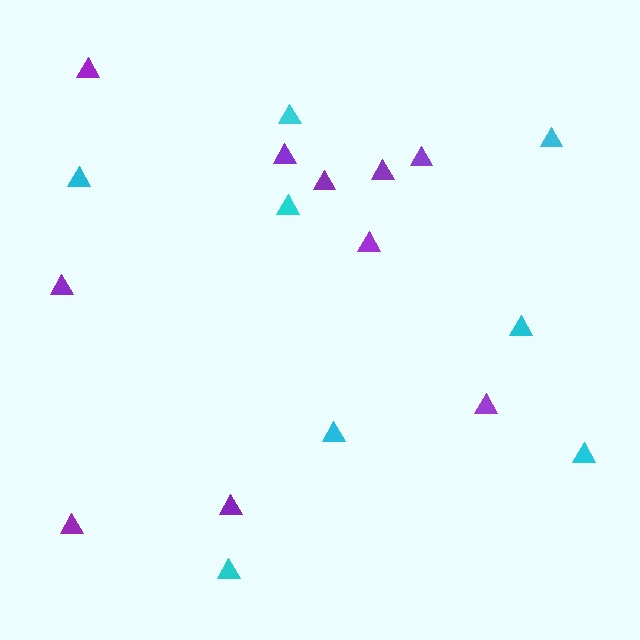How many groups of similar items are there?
There are 2 groups: one group of cyan triangles (8) and one group of purple triangles (10).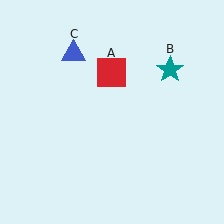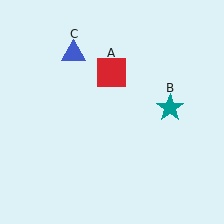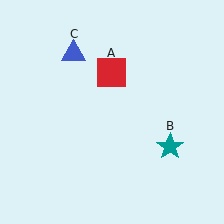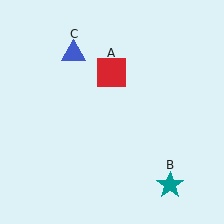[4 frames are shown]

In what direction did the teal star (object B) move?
The teal star (object B) moved down.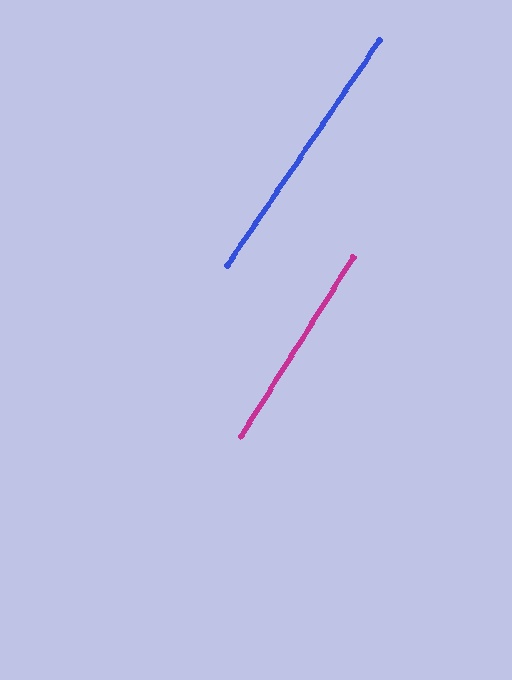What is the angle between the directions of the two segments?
Approximately 2 degrees.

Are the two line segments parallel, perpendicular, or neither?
Parallel — their directions differ by only 2.0°.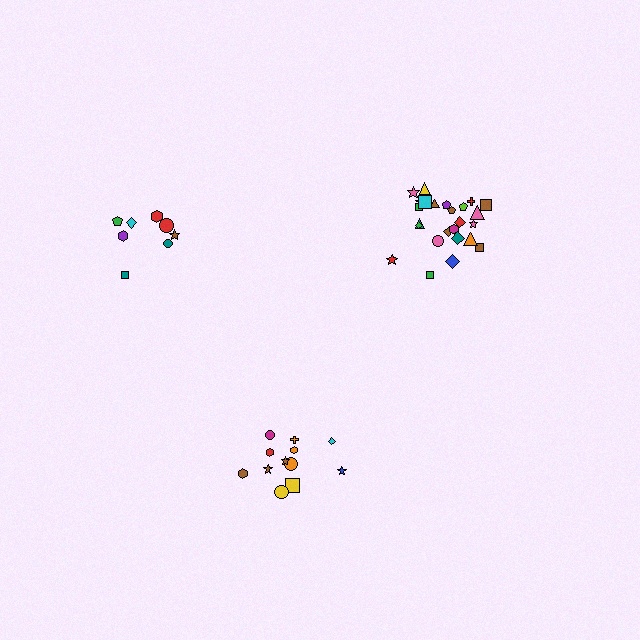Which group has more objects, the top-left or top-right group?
The top-right group.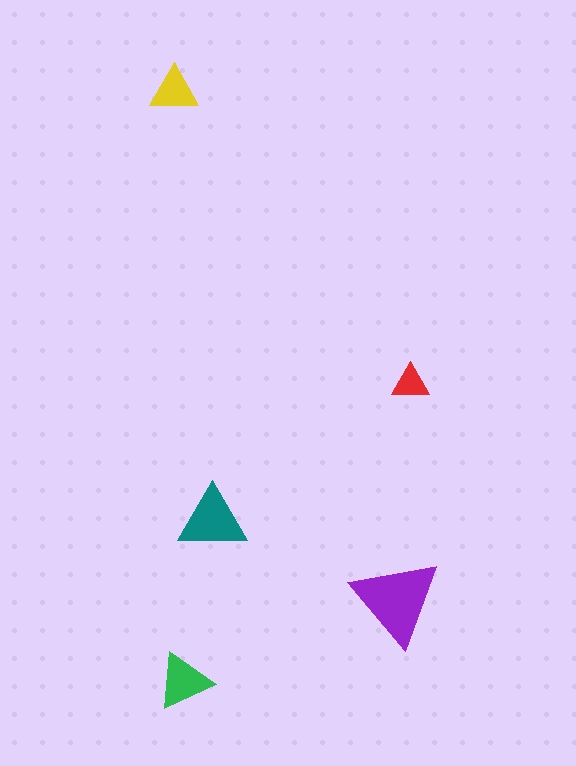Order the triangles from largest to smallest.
the purple one, the teal one, the green one, the yellow one, the red one.